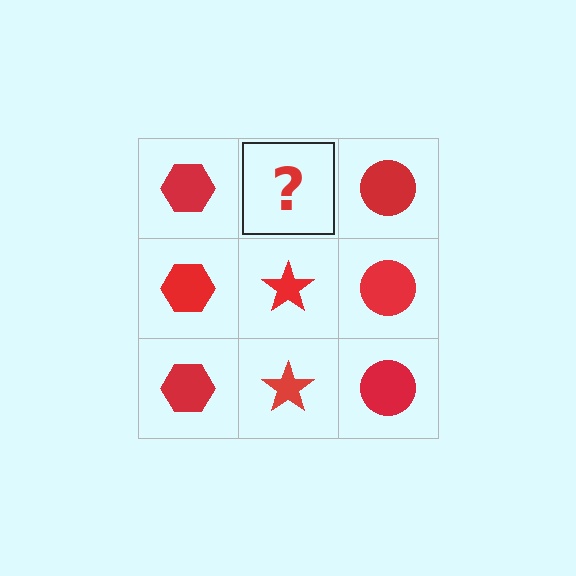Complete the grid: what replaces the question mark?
The question mark should be replaced with a red star.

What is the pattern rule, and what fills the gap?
The rule is that each column has a consistent shape. The gap should be filled with a red star.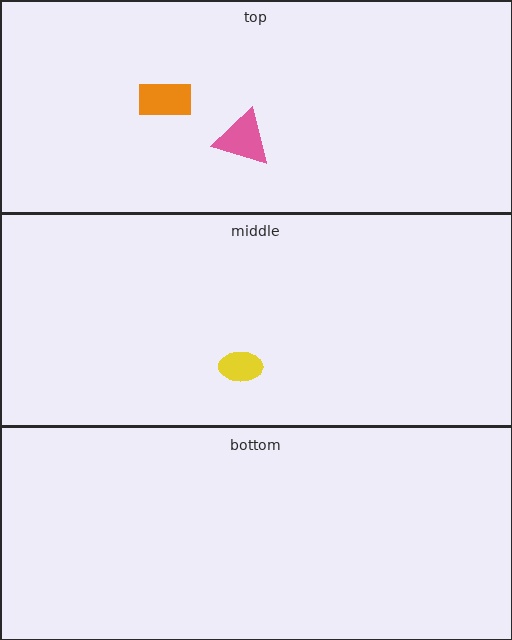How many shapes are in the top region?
2.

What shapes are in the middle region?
The yellow ellipse.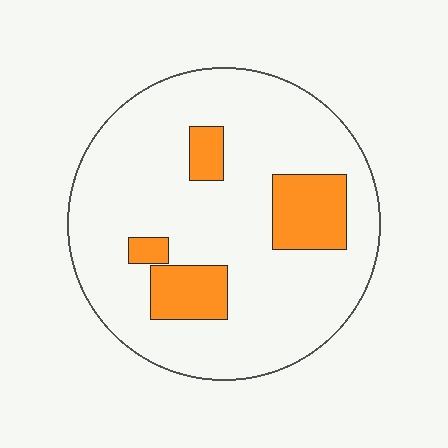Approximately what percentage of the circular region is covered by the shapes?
Approximately 15%.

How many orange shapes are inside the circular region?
4.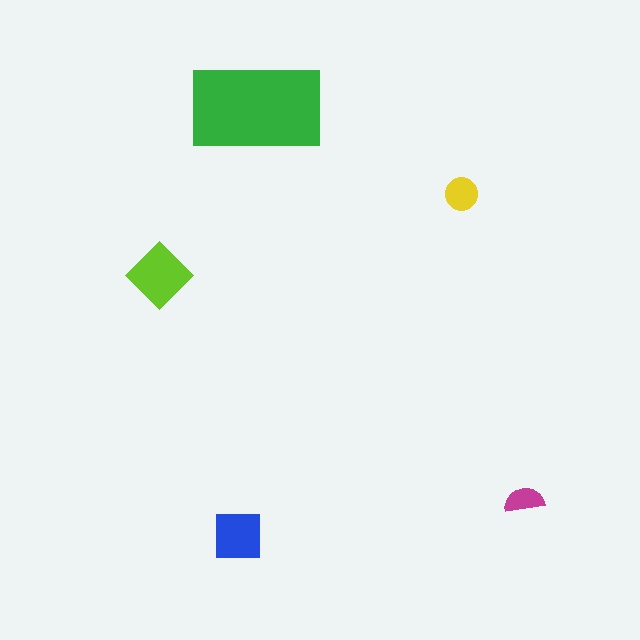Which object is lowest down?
The blue square is bottommost.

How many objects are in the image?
There are 5 objects in the image.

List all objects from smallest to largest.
The magenta semicircle, the yellow circle, the blue square, the lime diamond, the green rectangle.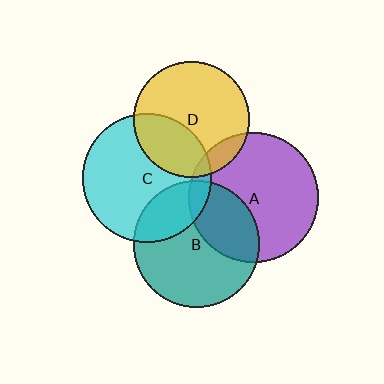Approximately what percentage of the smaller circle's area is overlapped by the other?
Approximately 10%.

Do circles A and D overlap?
Yes.